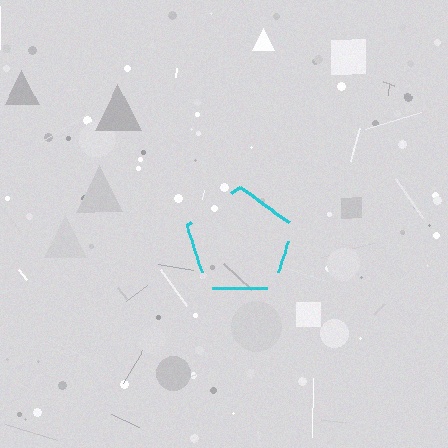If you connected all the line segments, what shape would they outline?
They would outline a pentagon.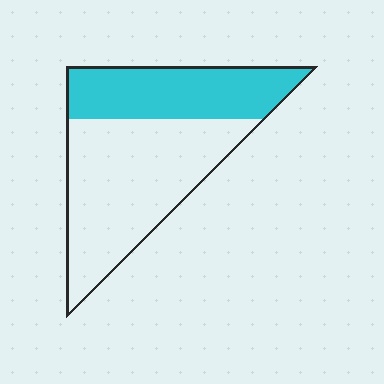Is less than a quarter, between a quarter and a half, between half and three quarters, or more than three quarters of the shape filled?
Between a quarter and a half.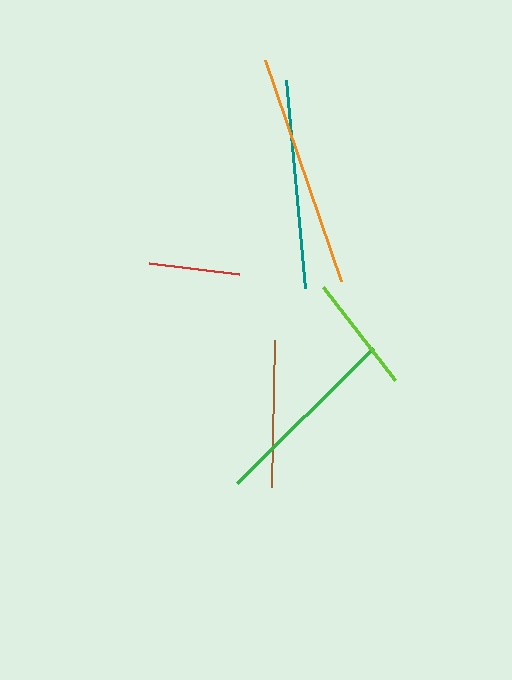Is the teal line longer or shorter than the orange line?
The orange line is longer than the teal line.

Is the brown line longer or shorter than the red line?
The brown line is longer than the red line.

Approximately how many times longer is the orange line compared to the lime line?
The orange line is approximately 2.0 times the length of the lime line.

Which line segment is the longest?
The orange line is the longest at approximately 234 pixels.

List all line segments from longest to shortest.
From longest to shortest: orange, teal, green, brown, lime, red.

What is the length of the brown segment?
The brown segment is approximately 147 pixels long.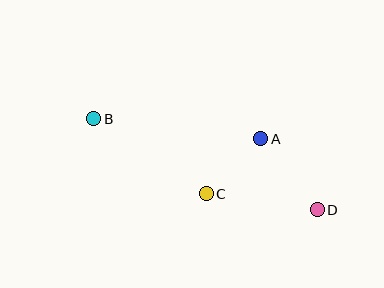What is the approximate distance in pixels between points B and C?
The distance between B and C is approximately 136 pixels.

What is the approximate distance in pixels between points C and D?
The distance between C and D is approximately 112 pixels.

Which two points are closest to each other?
Points A and C are closest to each other.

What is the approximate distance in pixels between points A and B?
The distance between A and B is approximately 168 pixels.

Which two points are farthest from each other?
Points B and D are farthest from each other.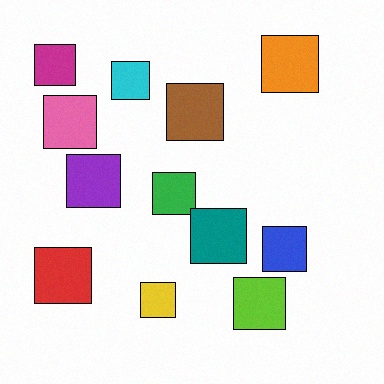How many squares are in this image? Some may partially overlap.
There are 12 squares.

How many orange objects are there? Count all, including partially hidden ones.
There is 1 orange object.